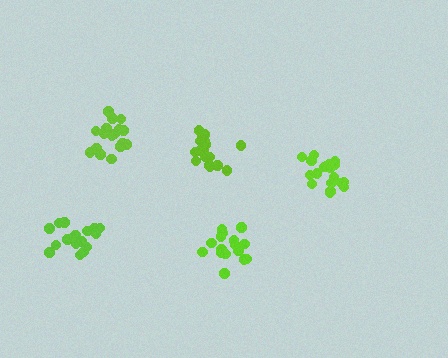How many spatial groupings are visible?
There are 5 spatial groupings.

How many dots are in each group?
Group 1: 19 dots, Group 2: 16 dots, Group 3: 17 dots, Group 4: 20 dots, Group 5: 16 dots (88 total).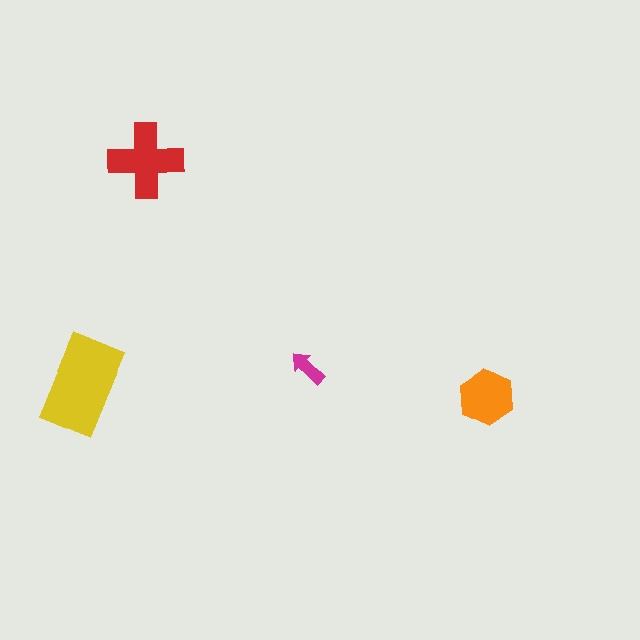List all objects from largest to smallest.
The yellow rectangle, the red cross, the orange hexagon, the magenta arrow.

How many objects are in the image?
There are 4 objects in the image.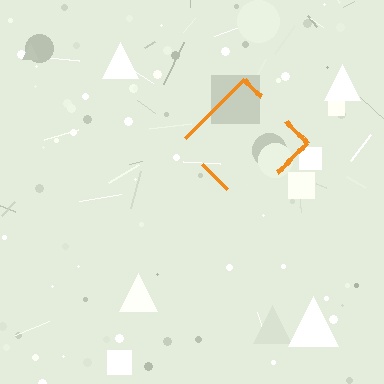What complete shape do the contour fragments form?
The contour fragments form a diamond.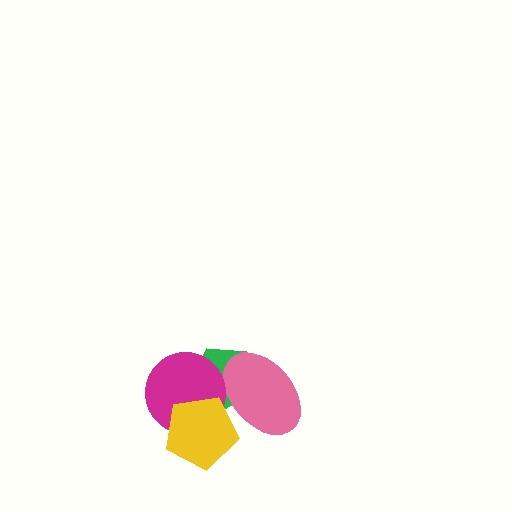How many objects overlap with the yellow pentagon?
3 objects overlap with the yellow pentagon.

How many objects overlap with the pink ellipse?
3 objects overlap with the pink ellipse.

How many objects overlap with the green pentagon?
3 objects overlap with the green pentagon.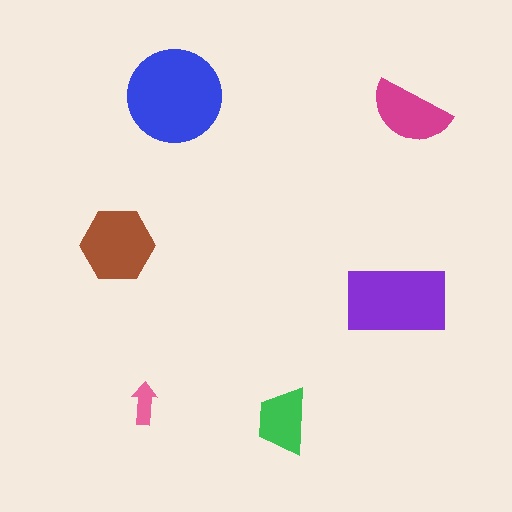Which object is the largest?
The blue circle.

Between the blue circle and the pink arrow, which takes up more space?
The blue circle.